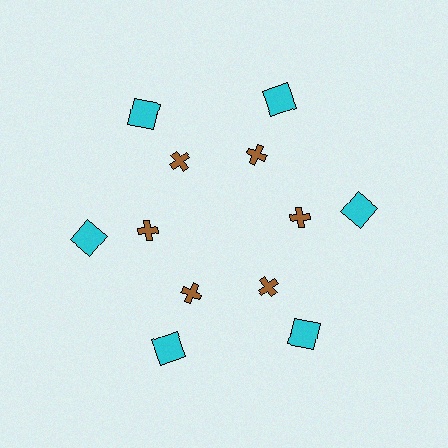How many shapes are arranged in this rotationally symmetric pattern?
There are 12 shapes, arranged in 6 groups of 2.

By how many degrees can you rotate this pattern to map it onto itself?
The pattern maps onto itself every 60 degrees of rotation.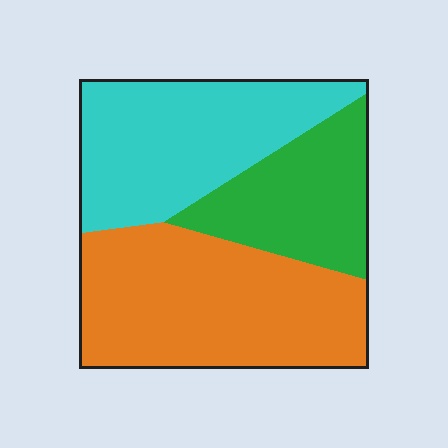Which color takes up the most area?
Orange, at roughly 45%.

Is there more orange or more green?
Orange.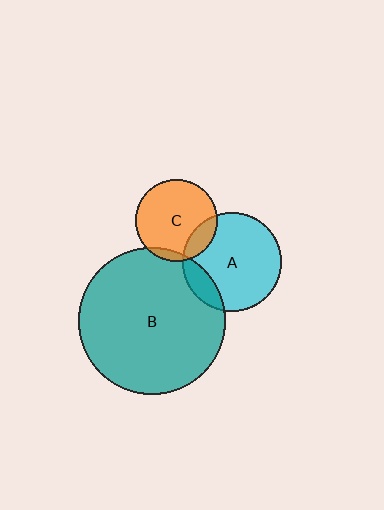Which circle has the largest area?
Circle B (teal).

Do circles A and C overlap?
Yes.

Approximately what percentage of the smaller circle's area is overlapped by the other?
Approximately 15%.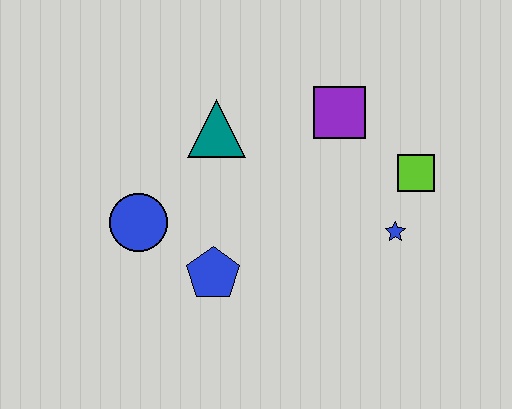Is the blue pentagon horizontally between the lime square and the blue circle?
Yes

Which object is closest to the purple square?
The lime square is closest to the purple square.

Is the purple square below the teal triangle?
No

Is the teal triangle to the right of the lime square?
No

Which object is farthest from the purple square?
The blue circle is farthest from the purple square.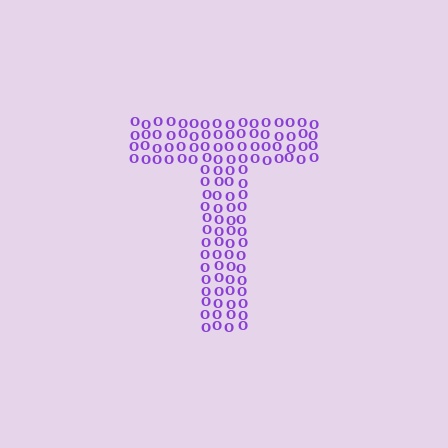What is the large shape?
The large shape is the letter T.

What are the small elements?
The small elements are letter O's.